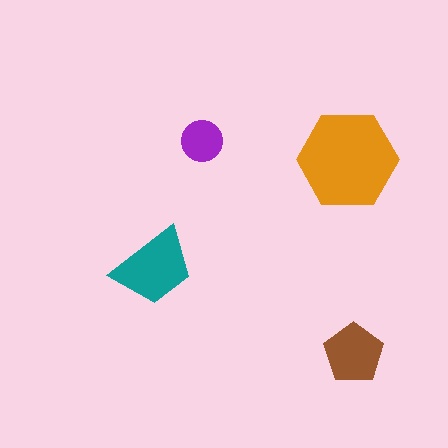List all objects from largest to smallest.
The orange hexagon, the teal trapezoid, the brown pentagon, the purple circle.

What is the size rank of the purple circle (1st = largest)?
4th.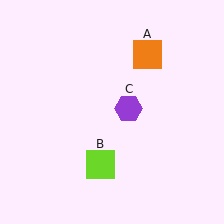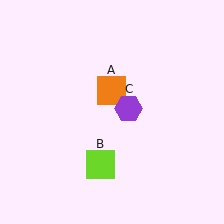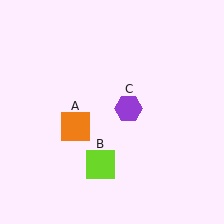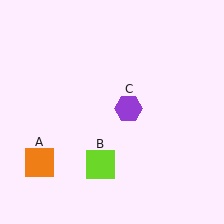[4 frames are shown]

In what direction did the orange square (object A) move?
The orange square (object A) moved down and to the left.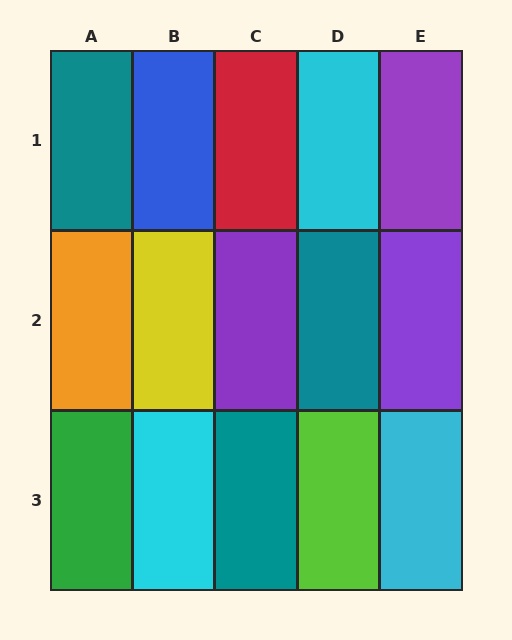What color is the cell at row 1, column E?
Purple.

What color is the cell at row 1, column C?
Red.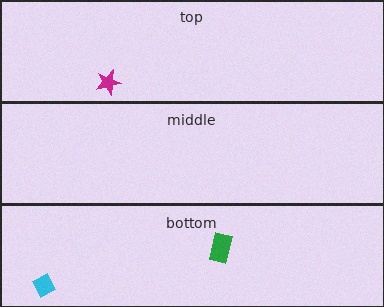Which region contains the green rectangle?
The bottom region.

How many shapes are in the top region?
1.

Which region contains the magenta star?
The top region.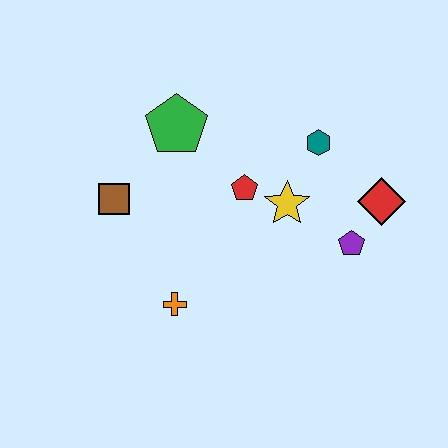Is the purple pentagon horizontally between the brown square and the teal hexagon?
No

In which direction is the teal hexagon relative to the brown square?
The teal hexagon is to the right of the brown square.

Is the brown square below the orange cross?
No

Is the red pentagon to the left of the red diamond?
Yes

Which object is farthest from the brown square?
The red diamond is farthest from the brown square.